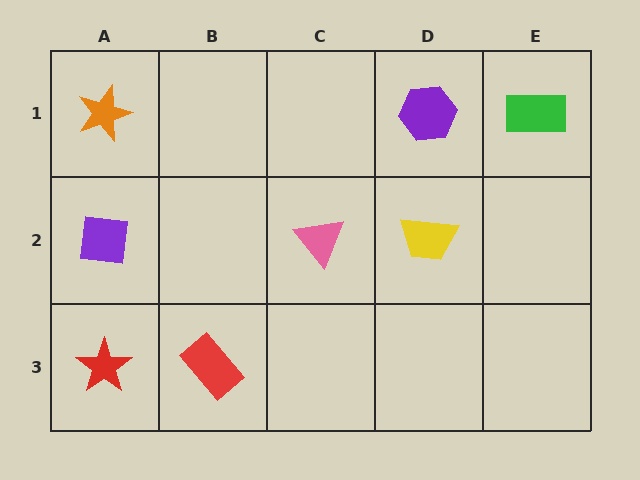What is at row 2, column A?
A purple square.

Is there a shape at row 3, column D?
No, that cell is empty.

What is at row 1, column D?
A purple hexagon.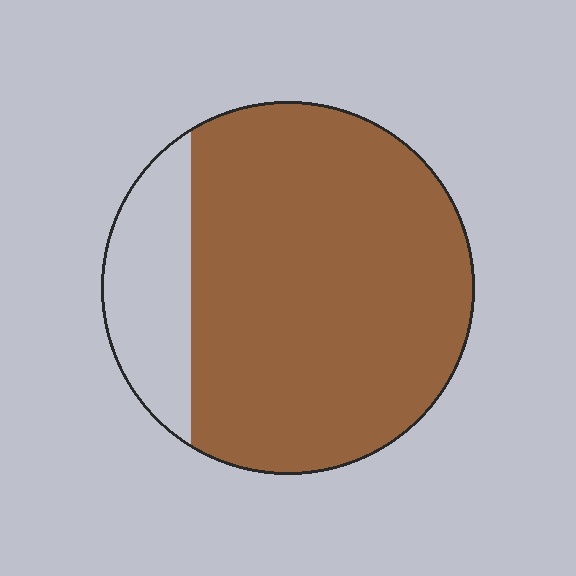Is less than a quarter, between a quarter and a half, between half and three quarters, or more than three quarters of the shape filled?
More than three quarters.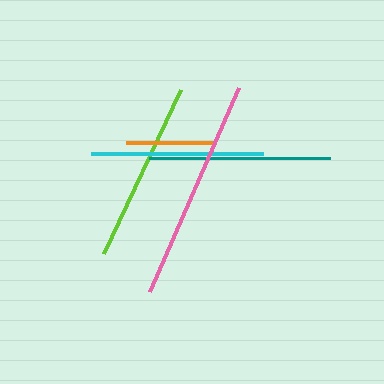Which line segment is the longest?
The pink line is the longest at approximately 223 pixels.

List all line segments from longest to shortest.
From longest to shortest: pink, lime, teal, cyan, orange.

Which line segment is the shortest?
The orange line is the shortest at approximately 89 pixels.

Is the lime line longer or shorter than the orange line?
The lime line is longer than the orange line.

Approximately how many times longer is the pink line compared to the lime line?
The pink line is approximately 1.2 times the length of the lime line.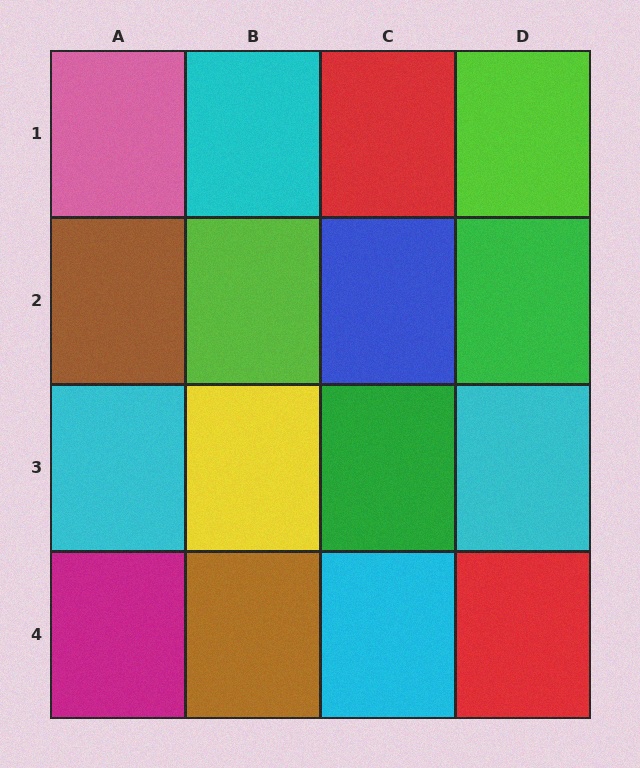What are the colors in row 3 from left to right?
Cyan, yellow, green, cyan.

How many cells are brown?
2 cells are brown.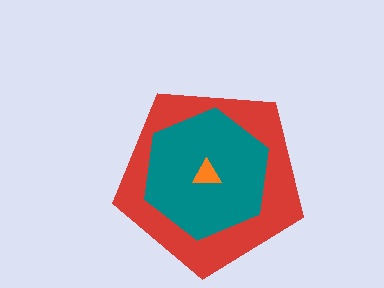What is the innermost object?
The orange triangle.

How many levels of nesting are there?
3.